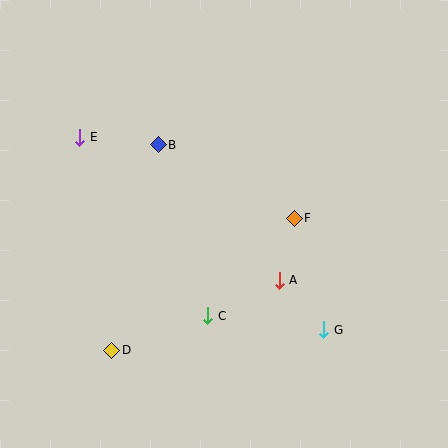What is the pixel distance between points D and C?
The distance between D and C is 102 pixels.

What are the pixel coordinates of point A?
Point A is at (279, 280).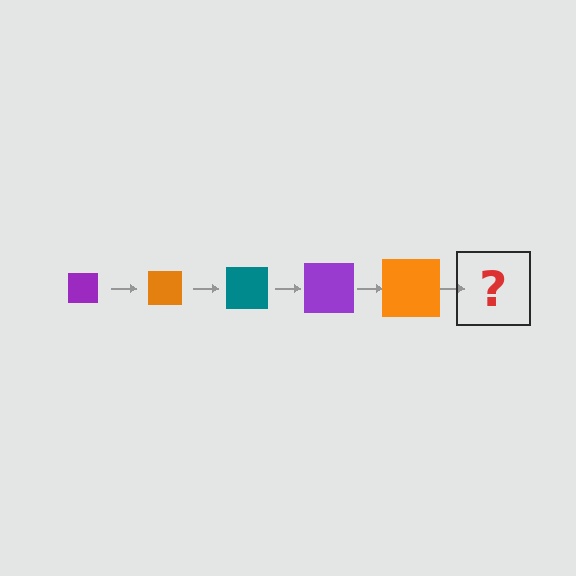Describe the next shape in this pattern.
It should be a teal square, larger than the previous one.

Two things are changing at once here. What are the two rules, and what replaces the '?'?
The two rules are that the square grows larger each step and the color cycles through purple, orange, and teal. The '?' should be a teal square, larger than the previous one.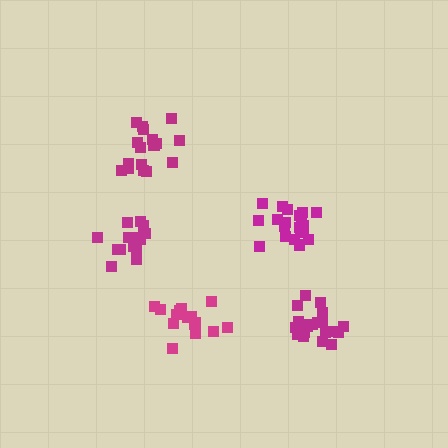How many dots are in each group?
Group 1: 20 dots, Group 2: 17 dots, Group 3: 16 dots, Group 4: 15 dots, Group 5: 20 dots (88 total).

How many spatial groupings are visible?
There are 5 spatial groupings.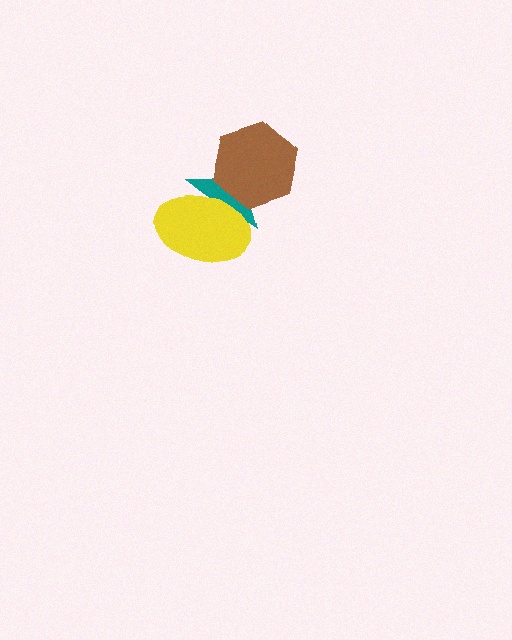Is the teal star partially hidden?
Yes, it is partially covered by another shape.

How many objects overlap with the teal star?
2 objects overlap with the teal star.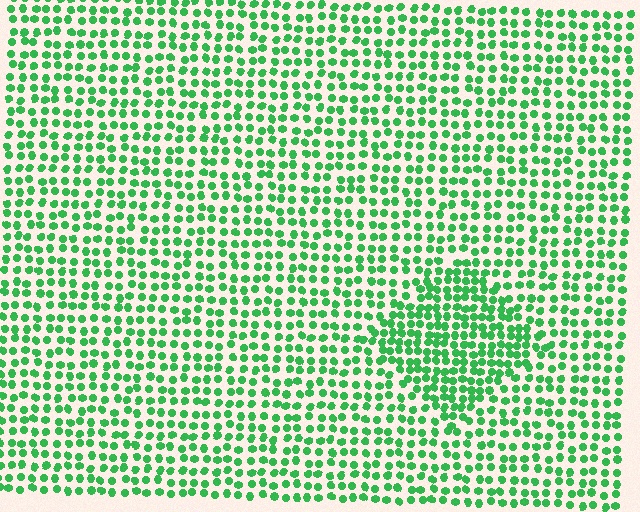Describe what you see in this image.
The image contains small green elements arranged at two different densities. A diamond-shaped region is visible where the elements are more densely packed than the surrounding area.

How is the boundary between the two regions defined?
The boundary is defined by a change in element density (approximately 1.6x ratio). All elements are the same color, size, and shape.